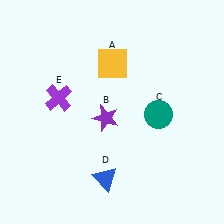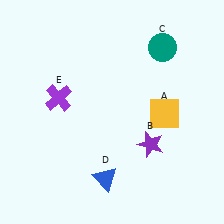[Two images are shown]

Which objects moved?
The objects that moved are: the yellow square (A), the purple star (B), the teal circle (C).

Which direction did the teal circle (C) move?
The teal circle (C) moved up.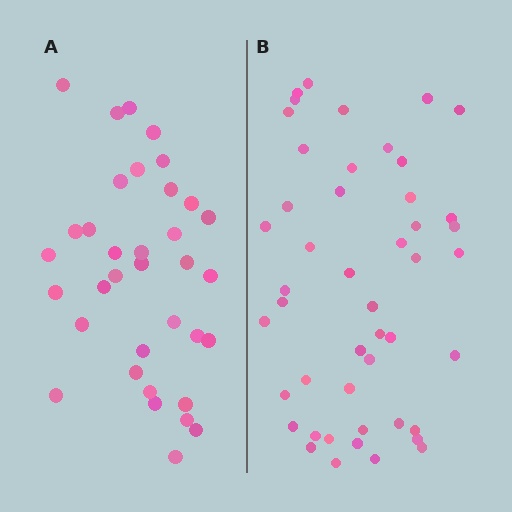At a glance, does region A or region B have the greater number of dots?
Region B (the right region) has more dots.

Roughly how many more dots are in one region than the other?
Region B has roughly 12 or so more dots than region A.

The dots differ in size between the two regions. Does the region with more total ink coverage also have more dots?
No. Region A has more total ink coverage because its dots are larger, but region B actually contains more individual dots. Total area can be misleading — the number of items is what matters here.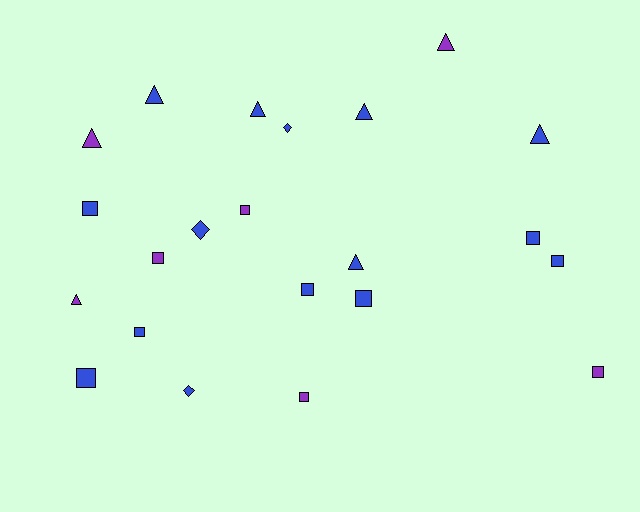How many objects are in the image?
There are 22 objects.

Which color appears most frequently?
Blue, with 15 objects.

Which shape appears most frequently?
Square, with 11 objects.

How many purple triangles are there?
There are 3 purple triangles.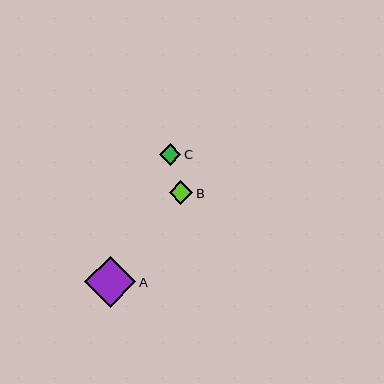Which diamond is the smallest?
Diamond C is the smallest with a size of approximately 22 pixels.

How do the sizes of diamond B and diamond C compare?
Diamond B and diamond C are approximately the same size.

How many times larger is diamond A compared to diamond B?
Diamond A is approximately 2.2 times the size of diamond B.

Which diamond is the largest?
Diamond A is the largest with a size of approximately 52 pixels.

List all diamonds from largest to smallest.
From largest to smallest: A, B, C.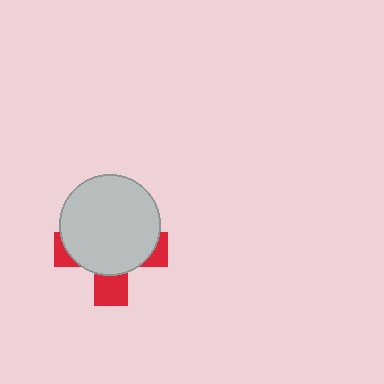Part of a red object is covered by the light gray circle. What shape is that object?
It is a cross.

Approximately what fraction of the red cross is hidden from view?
Roughly 69% of the red cross is hidden behind the light gray circle.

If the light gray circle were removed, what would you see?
You would see the complete red cross.